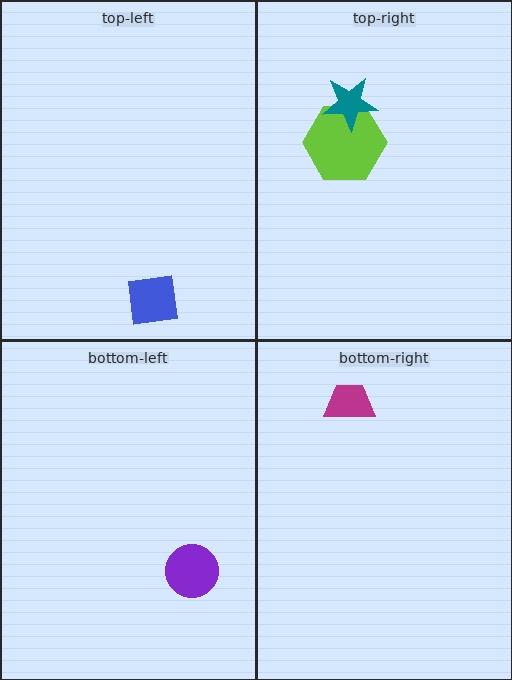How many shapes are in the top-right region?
2.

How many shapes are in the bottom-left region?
1.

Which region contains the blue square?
The top-left region.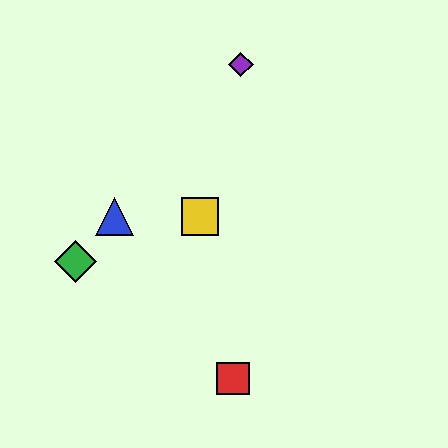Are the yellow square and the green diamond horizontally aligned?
No, the yellow square is at y≈216 and the green diamond is at y≈262.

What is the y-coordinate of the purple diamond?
The purple diamond is at y≈64.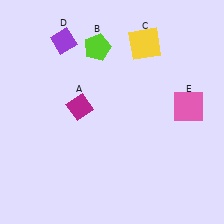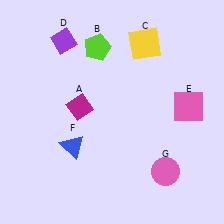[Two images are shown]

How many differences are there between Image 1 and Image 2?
There are 2 differences between the two images.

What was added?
A blue triangle (F), a pink circle (G) were added in Image 2.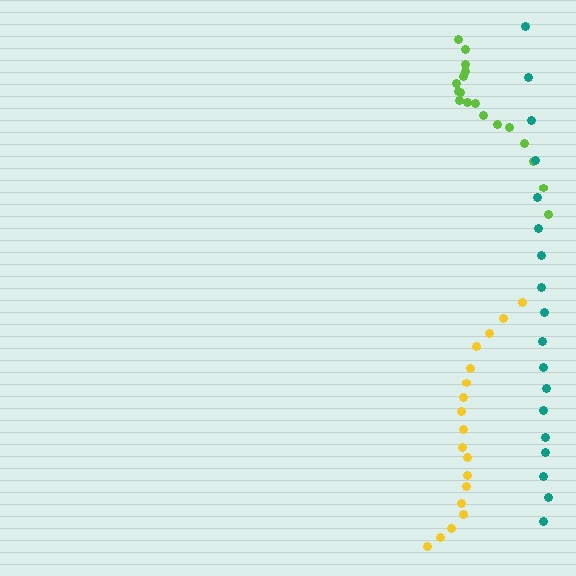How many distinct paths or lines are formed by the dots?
There are 3 distinct paths.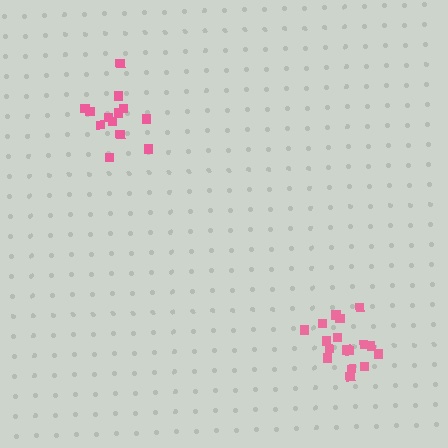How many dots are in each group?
Group 1: 13 dots, Group 2: 17 dots (30 total).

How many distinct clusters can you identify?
There are 2 distinct clusters.